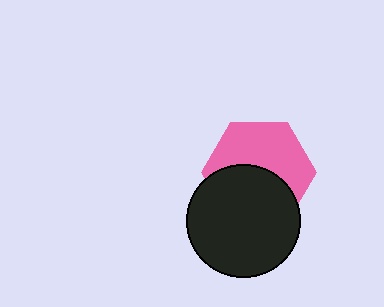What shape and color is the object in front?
The object in front is a black circle.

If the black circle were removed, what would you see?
You would see the complete pink hexagon.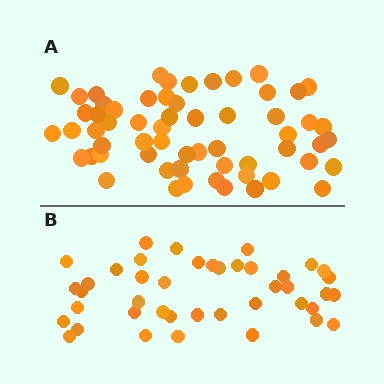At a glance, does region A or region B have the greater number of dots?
Region A (the top region) has more dots.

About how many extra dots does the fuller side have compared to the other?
Region A has approximately 20 more dots than region B.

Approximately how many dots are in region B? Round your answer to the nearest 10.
About 40 dots. (The exact count is 42, which rounds to 40.)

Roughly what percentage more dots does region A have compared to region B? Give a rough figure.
About 45% more.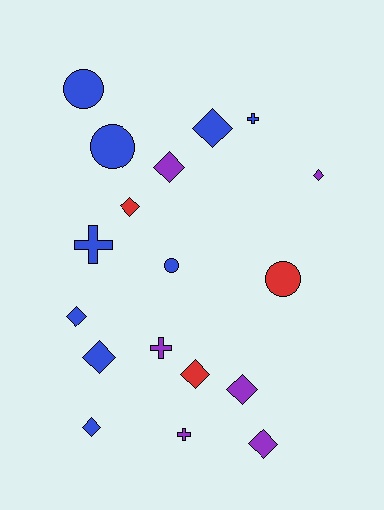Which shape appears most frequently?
Diamond, with 10 objects.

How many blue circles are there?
There are 3 blue circles.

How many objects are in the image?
There are 18 objects.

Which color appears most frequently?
Blue, with 9 objects.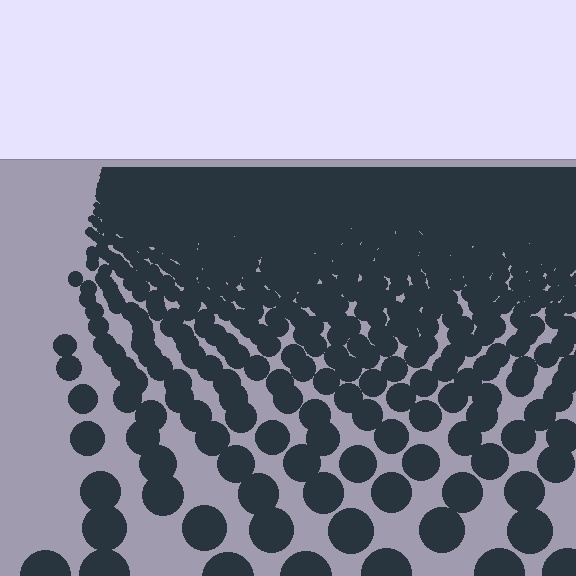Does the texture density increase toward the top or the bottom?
Density increases toward the top.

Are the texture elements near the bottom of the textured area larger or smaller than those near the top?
Larger. Near the bottom, elements are closer to the viewer and appear at a bigger on-screen size.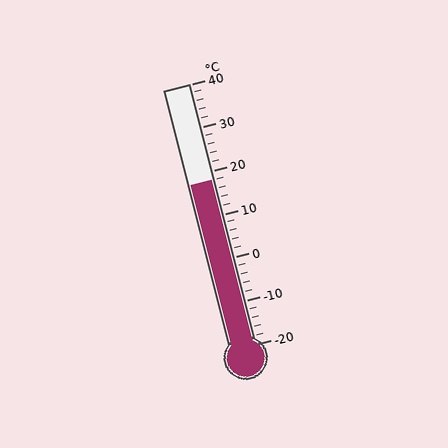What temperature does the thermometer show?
The thermometer shows approximately 18°C.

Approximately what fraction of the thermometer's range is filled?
The thermometer is filled to approximately 65% of its range.